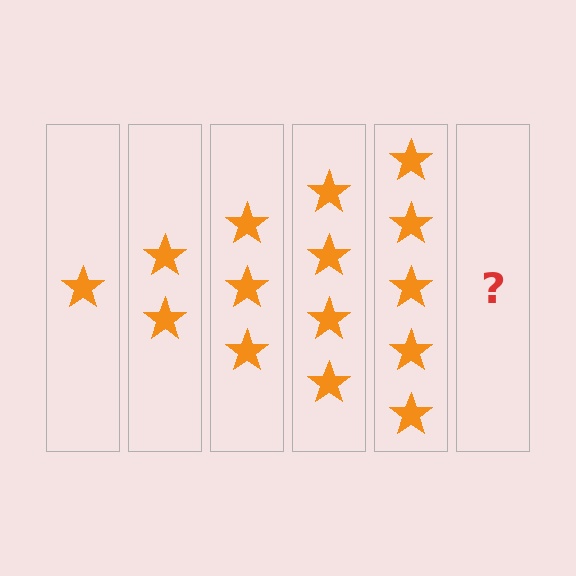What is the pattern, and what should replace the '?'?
The pattern is that each step adds one more star. The '?' should be 6 stars.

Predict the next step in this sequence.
The next step is 6 stars.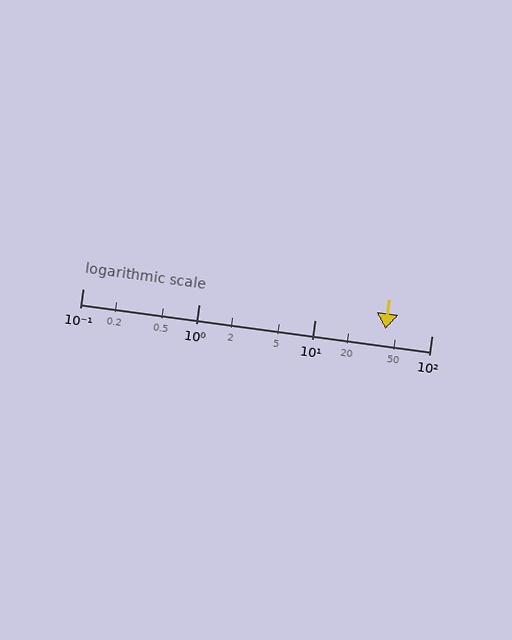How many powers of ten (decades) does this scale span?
The scale spans 3 decades, from 0.1 to 100.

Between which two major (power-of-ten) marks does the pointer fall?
The pointer is between 10 and 100.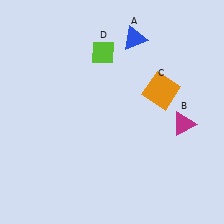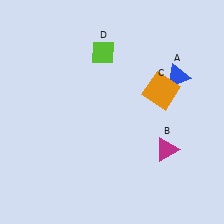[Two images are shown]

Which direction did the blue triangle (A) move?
The blue triangle (A) moved right.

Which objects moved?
The objects that moved are: the blue triangle (A), the magenta triangle (B).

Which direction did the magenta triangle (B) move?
The magenta triangle (B) moved down.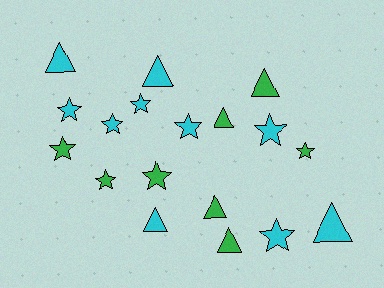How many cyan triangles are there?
There are 4 cyan triangles.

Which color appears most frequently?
Cyan, with 10 objects.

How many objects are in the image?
There are 18 objects.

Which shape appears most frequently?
Star, with 10 objects.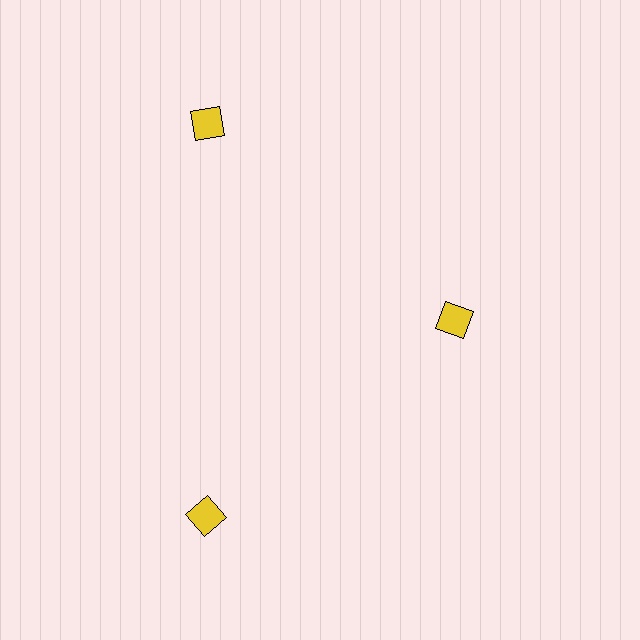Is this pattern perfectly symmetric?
No. The 3 yellow diamonds are arranged in a ring, but one element near the 3 o'clock position is pulled inward toward the center, breaking the 3-fold rotational symmetry.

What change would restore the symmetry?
The symmetry would be restored by moving it outward, back onto the ring so that all 3 diamonds sit at equal angles and equal distance from the center.